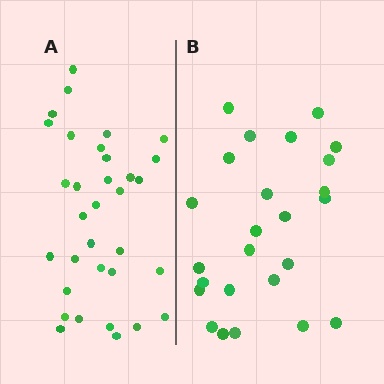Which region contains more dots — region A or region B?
Region A (the left region) has more dots.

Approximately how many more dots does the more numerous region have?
Region A has roughly 8 or so more dots than region B.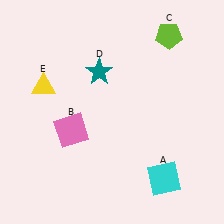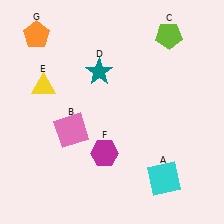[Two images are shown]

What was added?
A magenta hexagon (F), an orange pentagon (G) were added in Image 2.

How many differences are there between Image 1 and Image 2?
There are 2 differences between the two images.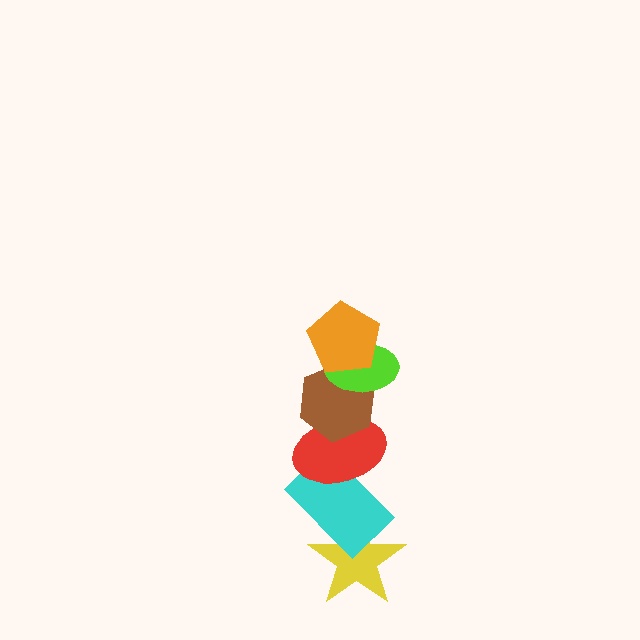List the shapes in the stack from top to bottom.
From top to bottom: the orange pentagon, the lime ellipse, the brown hexagon, the red ellipse, the cyan rectangle, the yellow star.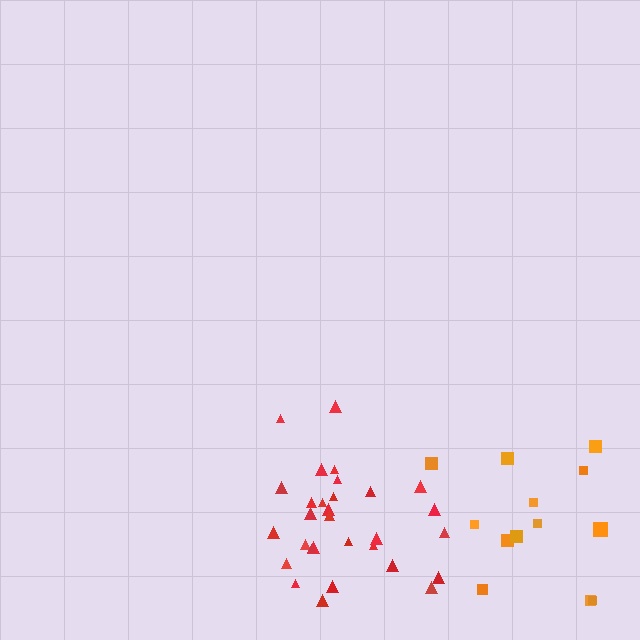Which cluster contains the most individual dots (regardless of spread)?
Red (30).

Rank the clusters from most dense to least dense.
red, orange.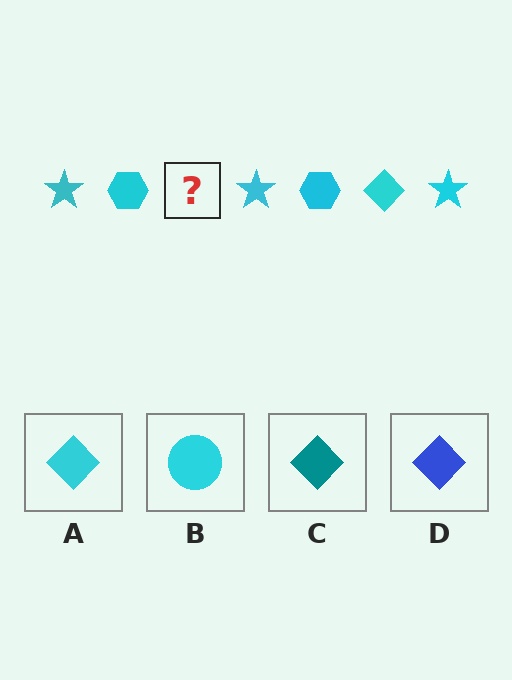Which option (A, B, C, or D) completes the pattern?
A.